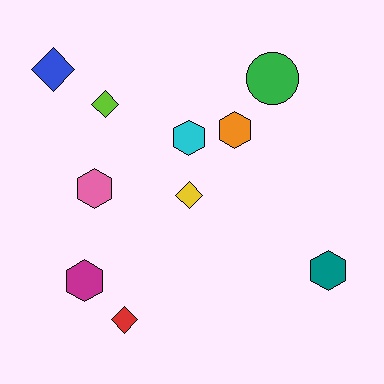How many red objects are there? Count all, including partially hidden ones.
There is 1 red object.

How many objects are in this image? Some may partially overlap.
There are 10 objects.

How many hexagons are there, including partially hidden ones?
There are 5 hexagons.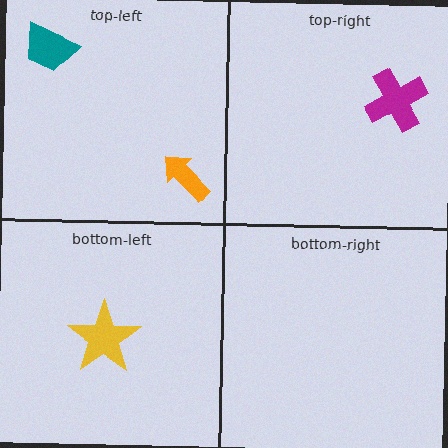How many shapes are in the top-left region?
2.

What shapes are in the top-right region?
The magenta cross.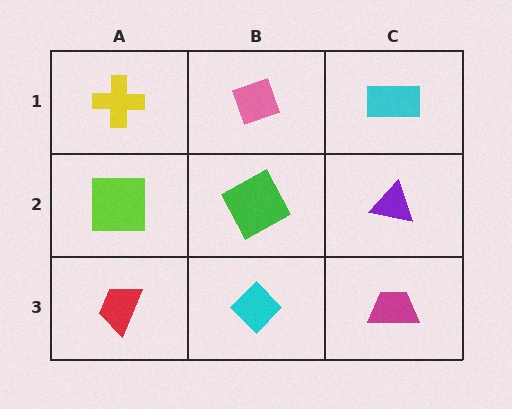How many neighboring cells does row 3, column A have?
2.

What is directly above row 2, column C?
A cyan rectangle.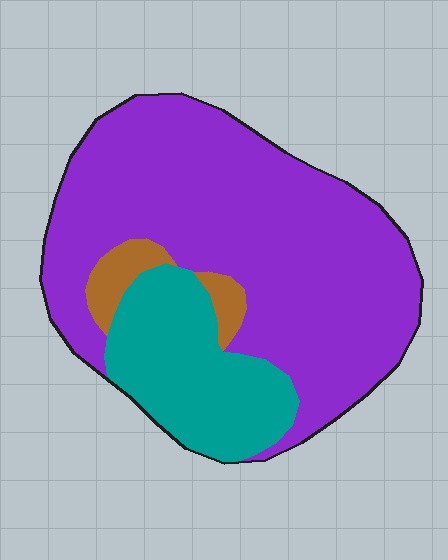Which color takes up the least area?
Brown, at roughly 5%.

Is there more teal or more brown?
Teal.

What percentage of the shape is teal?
Teal covers around 25% of the shape.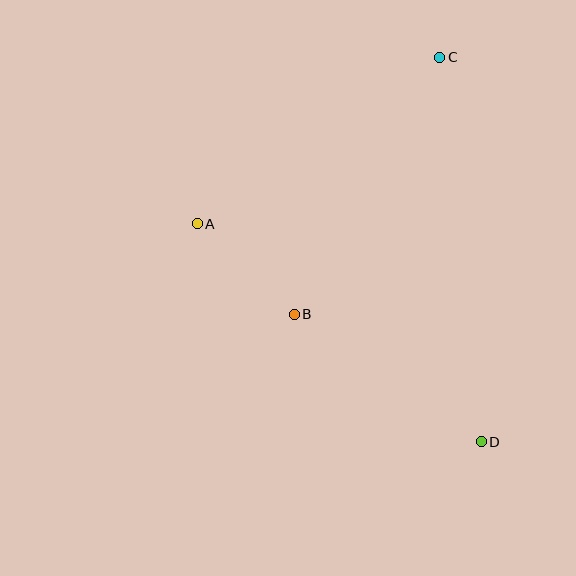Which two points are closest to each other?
Points A and B are closest to each other.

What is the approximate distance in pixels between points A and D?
The distance between A and D is approximately 358 pixels.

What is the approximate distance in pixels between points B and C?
The distance between B and C is approximately 296 pixels.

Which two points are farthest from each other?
Points C and D are farthest from each other.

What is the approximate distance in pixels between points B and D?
The distance between B and D is approximately 226 pixels.